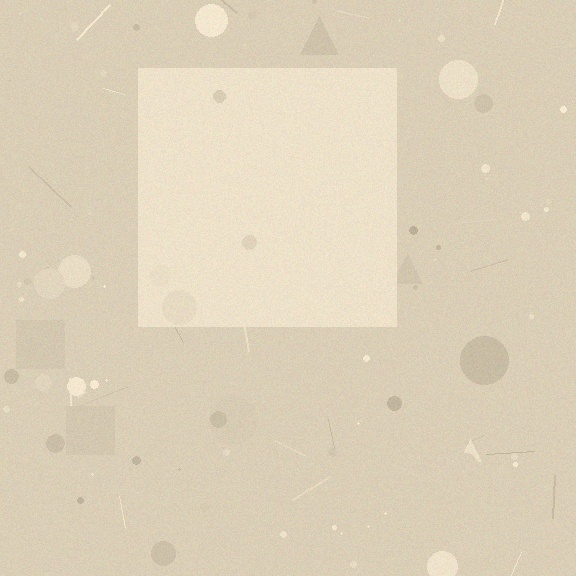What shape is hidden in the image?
A square is hidden in the image.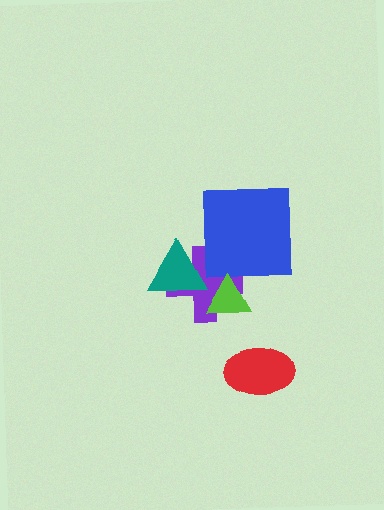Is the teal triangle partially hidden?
No, no other shape covers it.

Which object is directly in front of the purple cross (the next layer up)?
The teal triangle is directly in front of the purple cross.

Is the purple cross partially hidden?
Yes, it is partially covered by another shape.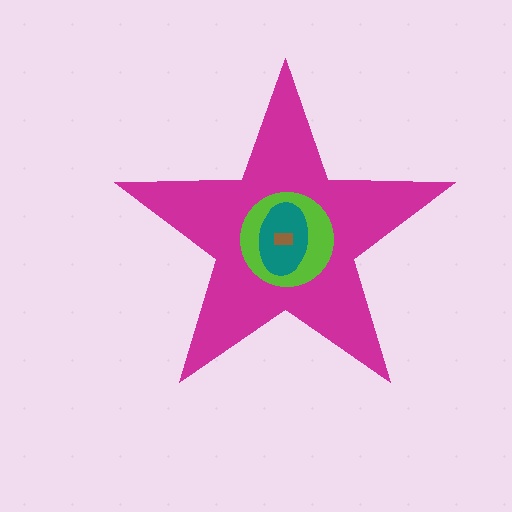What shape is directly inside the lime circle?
The teal ellipse.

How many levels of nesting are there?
4.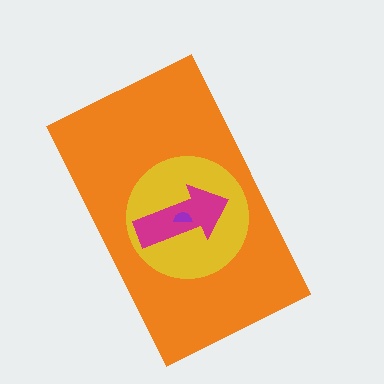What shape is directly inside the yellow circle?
The magenta arrow.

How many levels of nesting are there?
4.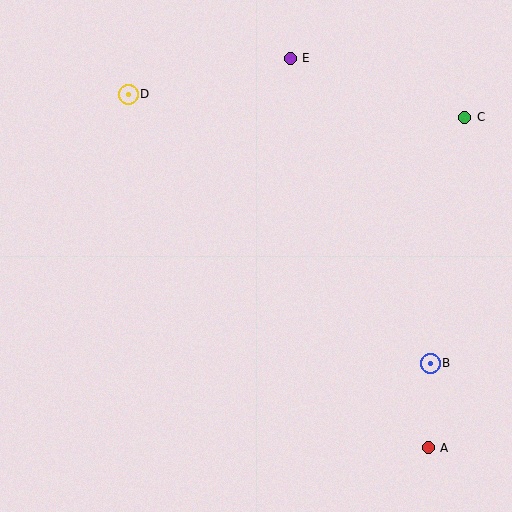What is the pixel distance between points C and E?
The distance between C and E is 184 pixels.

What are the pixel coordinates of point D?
Point D is at (128, 94).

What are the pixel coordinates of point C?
Point C is at (465, 117).